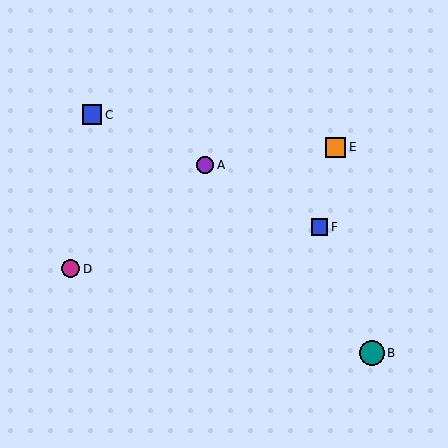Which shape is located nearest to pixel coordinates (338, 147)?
The orange square (labeled E) at (336, 147) is nearest to that location.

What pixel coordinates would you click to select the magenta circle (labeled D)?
Click at (71, 269) to select the magenta circle D.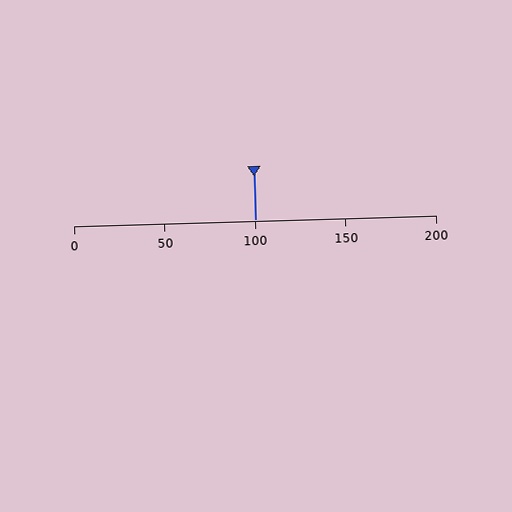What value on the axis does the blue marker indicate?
The marker indicates approximately 100.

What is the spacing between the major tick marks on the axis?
The major ticks are spaced 50 apart.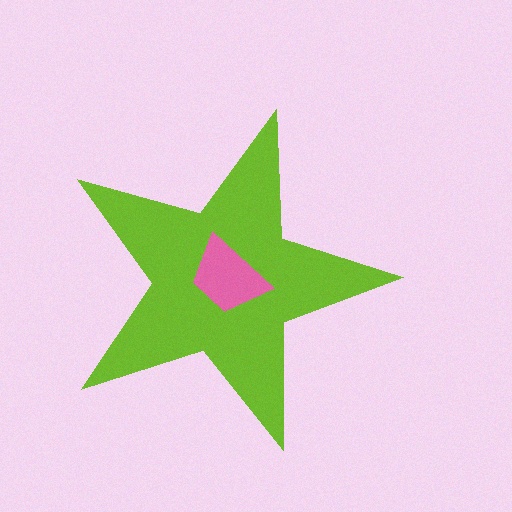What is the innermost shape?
The pink trapezoid.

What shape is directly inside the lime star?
The pink trapezoid.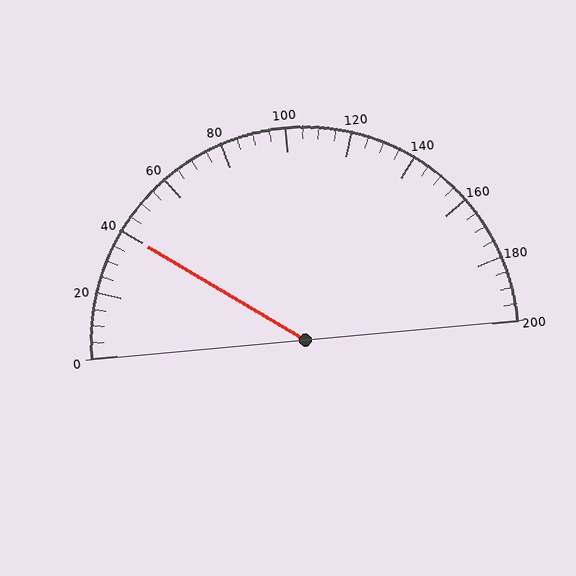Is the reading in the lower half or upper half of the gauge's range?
The reading is in the lower half of the range (0 to 200).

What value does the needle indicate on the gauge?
The needle indicates approximately 40.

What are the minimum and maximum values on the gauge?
The gauge ranges from 0 to 200.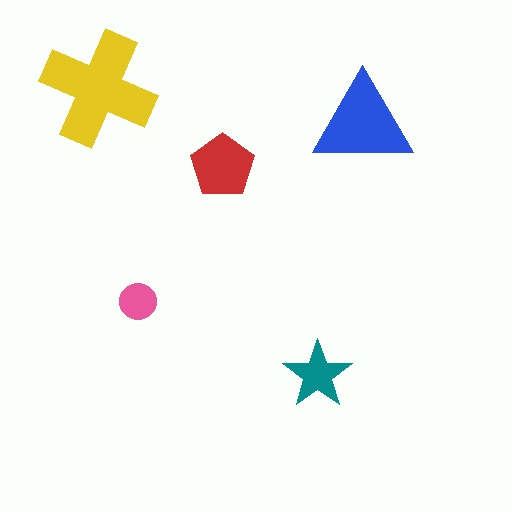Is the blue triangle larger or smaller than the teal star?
Larger.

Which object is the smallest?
The pink circle.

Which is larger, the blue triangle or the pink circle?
The blue triangle.